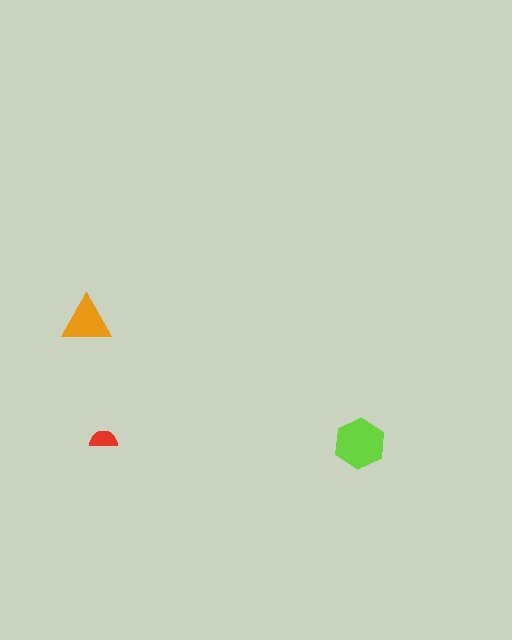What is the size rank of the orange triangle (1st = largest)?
2nd.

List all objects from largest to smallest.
The lime hexagon, the orange triangle, the red semicircle.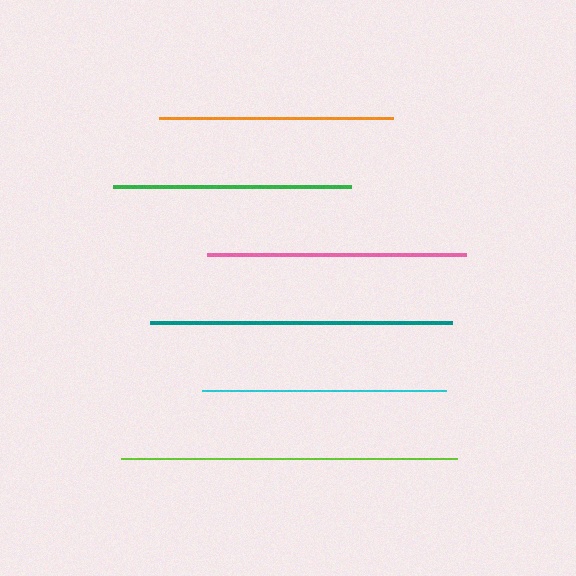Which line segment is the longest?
The lime line is the longest at approximately 336 pixels.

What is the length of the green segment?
The green segment is approximately 238 pixels long.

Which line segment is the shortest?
The orange line is the shortest at approximately 234 pixels.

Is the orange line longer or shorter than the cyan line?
The cyan line is longer than the orange line.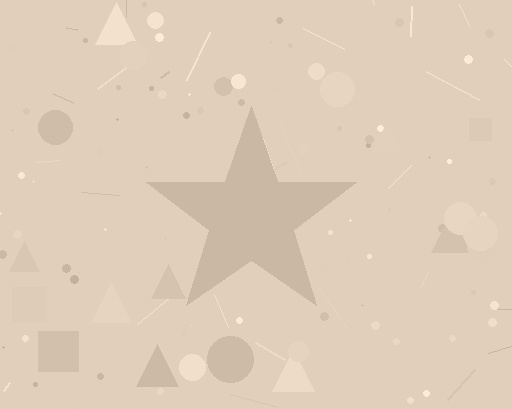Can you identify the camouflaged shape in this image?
The camouflaged shape is a star.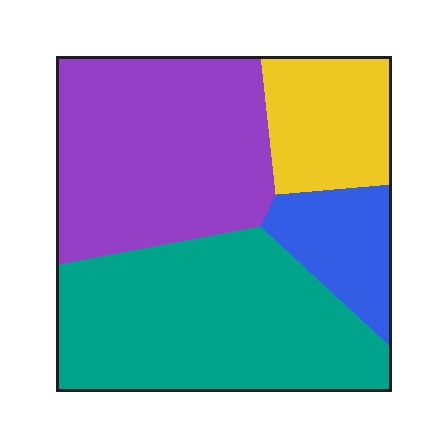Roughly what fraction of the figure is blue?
Blue covers about 10% of the figure.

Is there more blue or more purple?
Purple.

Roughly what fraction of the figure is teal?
Teal covers around 40% of the figure.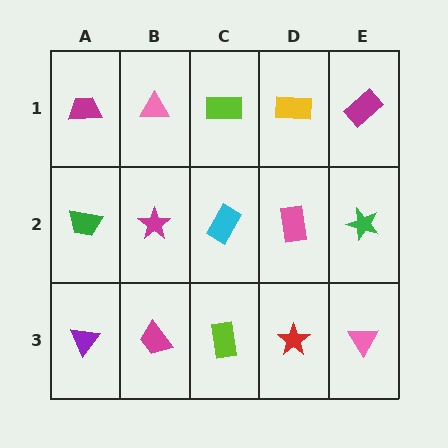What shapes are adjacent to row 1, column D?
A pink rectangle (row 2, column D), a lime rectangle (row 1, column C), a magenta rectangle (row 1, column E).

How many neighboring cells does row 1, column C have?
3.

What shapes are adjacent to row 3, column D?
A pink rectangle (row 2, column D), a lime rectangle (row 3, column C), a pink triangle (row 3, column E).